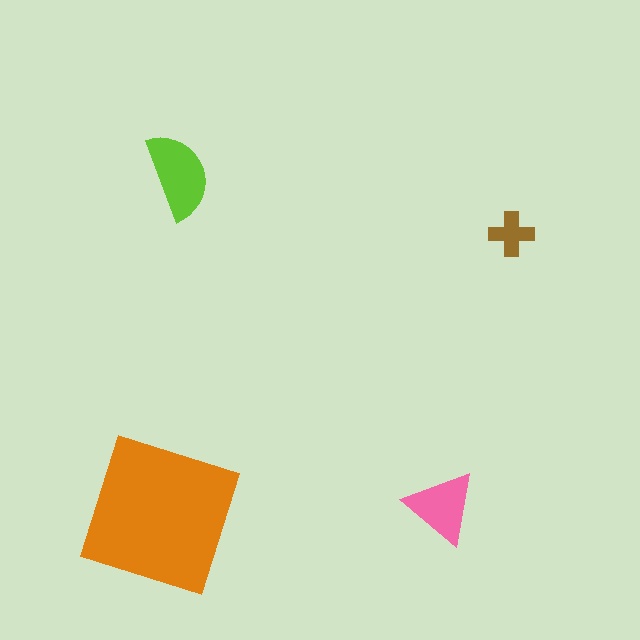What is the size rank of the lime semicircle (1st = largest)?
2nd.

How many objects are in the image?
There are 4 objects in the image.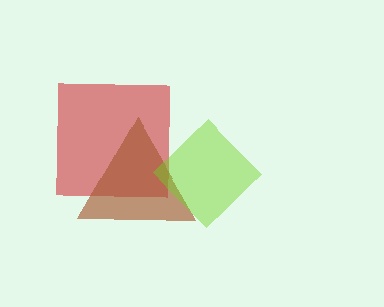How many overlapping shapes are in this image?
There are 3 overlapping shapes in the image.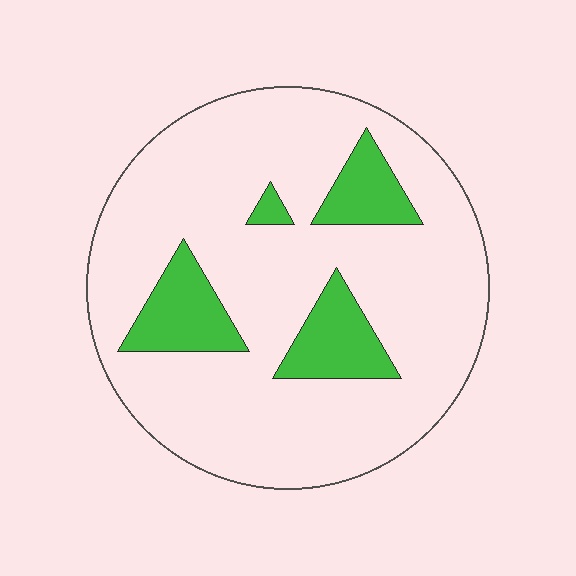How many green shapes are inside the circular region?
4.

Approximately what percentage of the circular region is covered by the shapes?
Approximately 15%.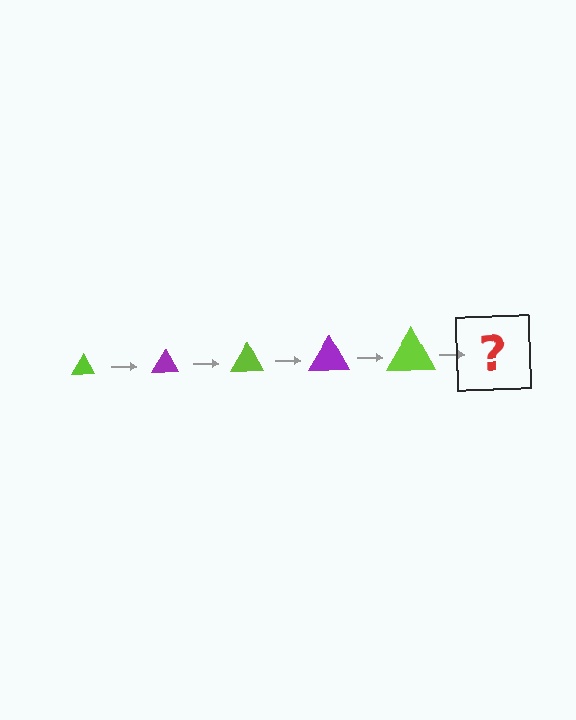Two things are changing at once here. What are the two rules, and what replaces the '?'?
The two rules are that the triangle grows larger each step and the color cycles through lime and purple. The '?' should be a purple triangle, larger than the previous one.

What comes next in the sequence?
The next element should be a purple triangle, larger than the previous one.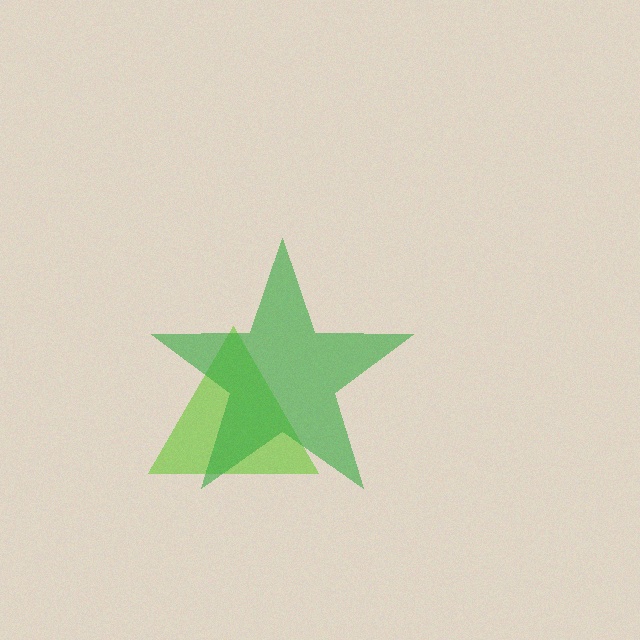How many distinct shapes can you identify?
There are 2 distinct shapes: a lime triangle, a green star.